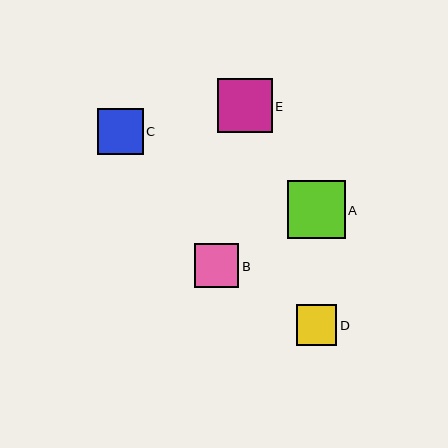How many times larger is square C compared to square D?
Square C is approximately 1.1 times the size of square D.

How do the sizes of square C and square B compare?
Square C and square B are approximately the same size.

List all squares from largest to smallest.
From largest to smallest: A, E, C, B, D.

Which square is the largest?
Square A is the largest with a size of approximately 58 pixels.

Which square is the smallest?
Square D is the smallest with a size of approximately 40 pixels.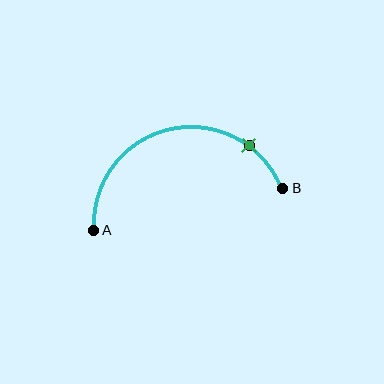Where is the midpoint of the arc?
The arc midpoint is the point on the curve farthest from the straight line joining A and B. It sits above that line.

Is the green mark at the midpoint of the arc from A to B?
No. The green mark lies on the arc but is closer to endpoint B. The arc midpoint would be at the point on the curve equidistant along the arc from both A and B.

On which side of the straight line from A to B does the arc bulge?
The arc bulges above the straight line connecting A and B.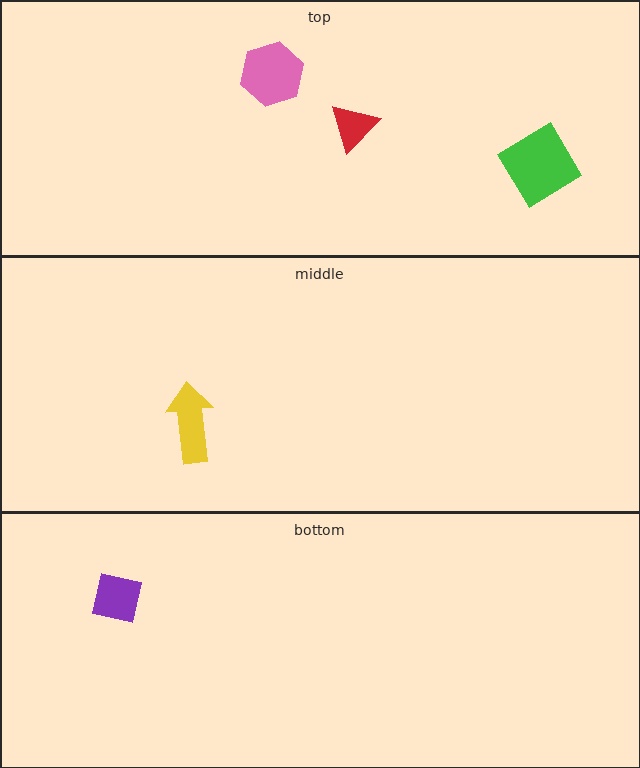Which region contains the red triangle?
The top region.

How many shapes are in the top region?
3.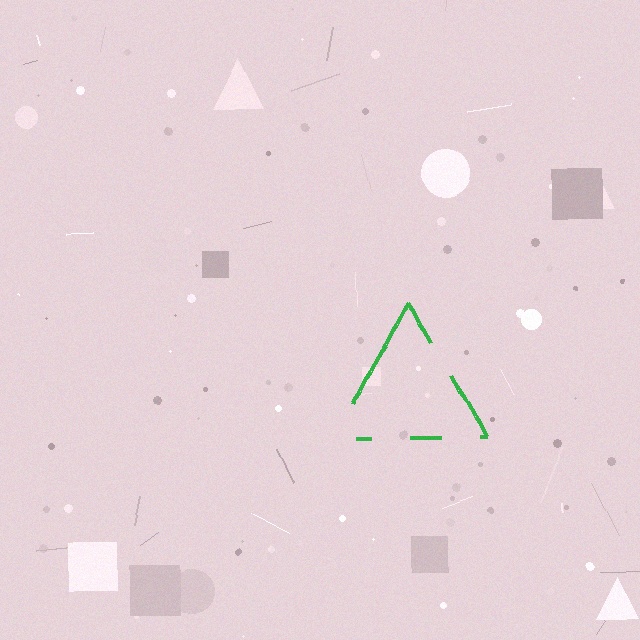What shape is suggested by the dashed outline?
The dashed outline suggests a triangle.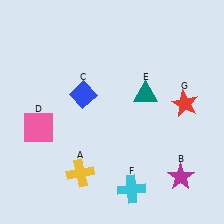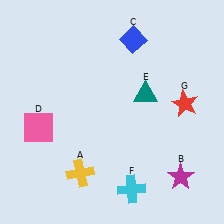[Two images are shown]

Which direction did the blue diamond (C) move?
The blue diamond (C) moved up.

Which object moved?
The blue diamond (C) moved up.